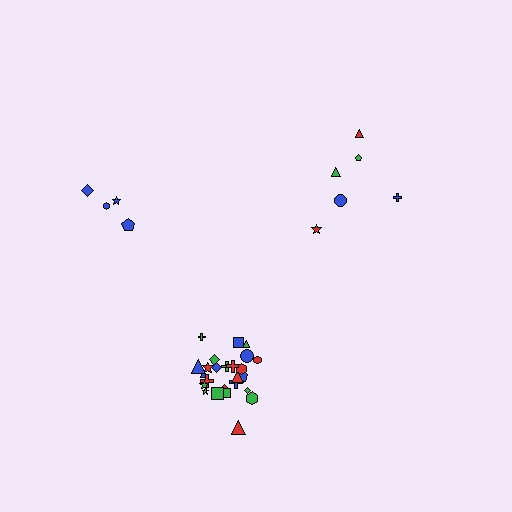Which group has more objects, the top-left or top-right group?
The top-right group.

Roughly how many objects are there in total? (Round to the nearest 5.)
Roughly 35 objects in total.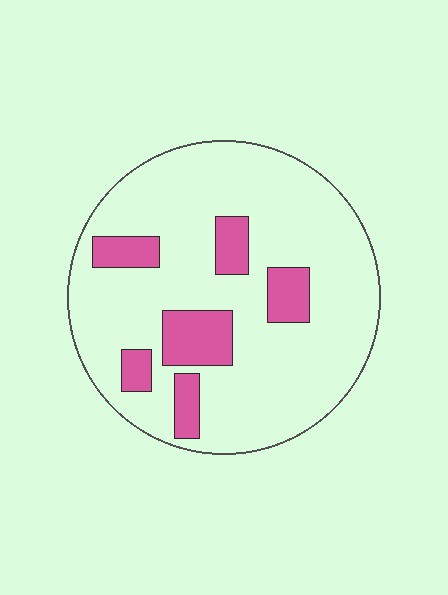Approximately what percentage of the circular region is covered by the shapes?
Approximately 20%.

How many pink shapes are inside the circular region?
6.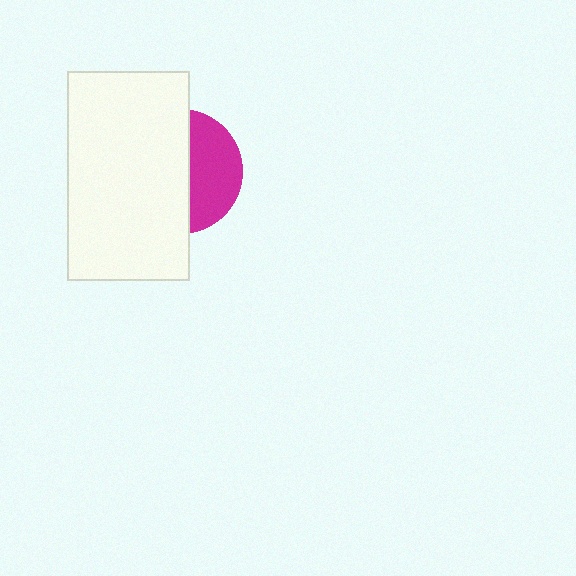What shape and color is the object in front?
The object in front is a white rectangle.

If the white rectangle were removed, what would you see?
You would see the complete magenta circle.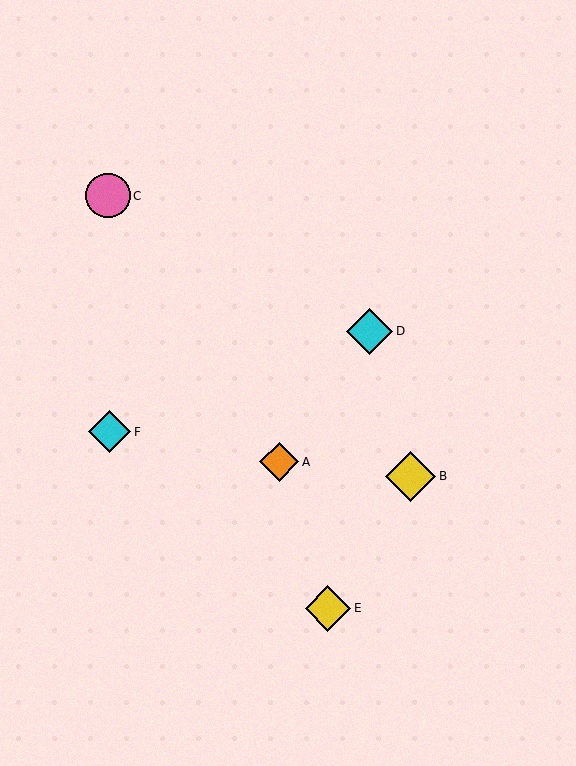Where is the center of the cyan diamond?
The center of the cyan diamond is at (110, 432).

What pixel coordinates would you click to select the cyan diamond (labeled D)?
Click at (370, 331) to select the cyan diamond D.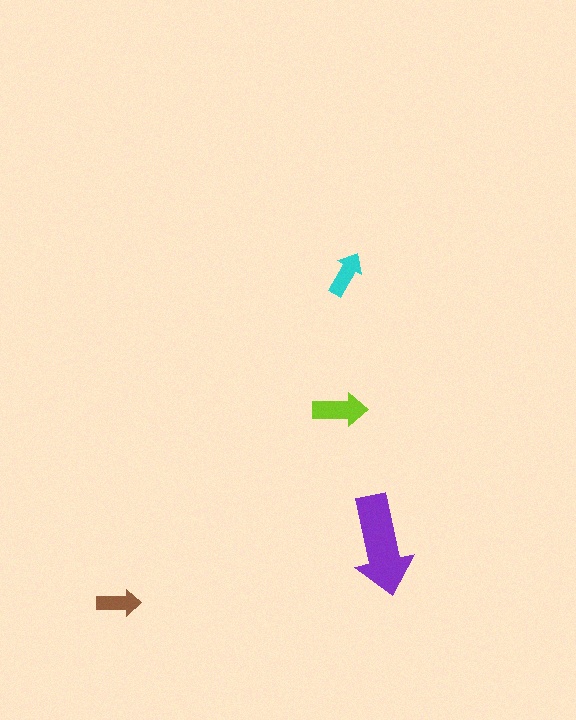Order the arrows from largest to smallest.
the purple one, the lime one, the cyan one, the brown one.